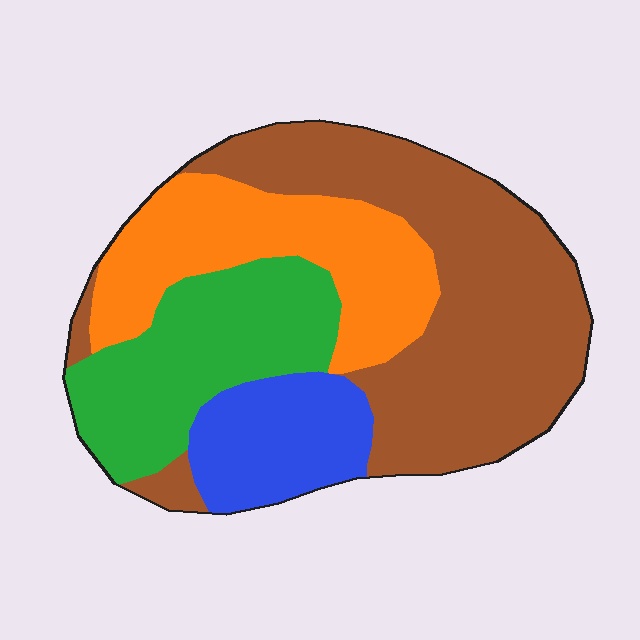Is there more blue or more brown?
Brown.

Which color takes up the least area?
Blue, at roughly 15%.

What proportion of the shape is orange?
Orange takes up about one quarter (1/4) of the shape.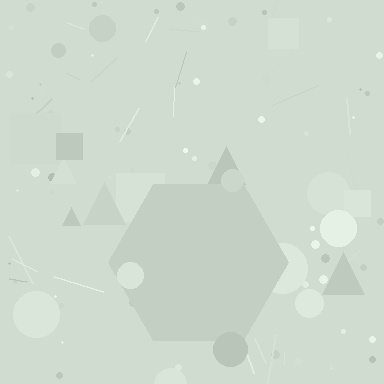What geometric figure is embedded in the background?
A hexagon is embedded in the background.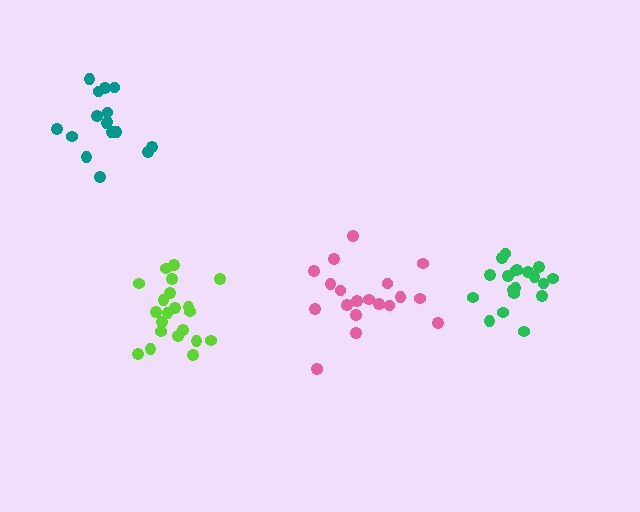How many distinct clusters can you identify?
There are 4 distinct clusters.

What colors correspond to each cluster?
The clusters are colored: pink, lime, green, teal.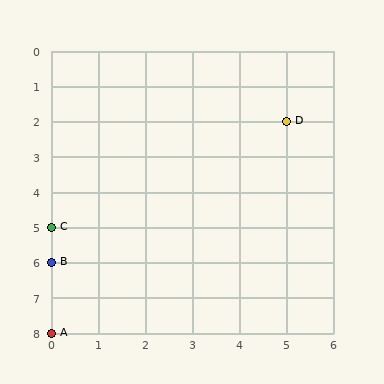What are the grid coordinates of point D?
Point D is at grid coordinates (5, 2).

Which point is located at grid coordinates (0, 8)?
Point A is at (0, 8).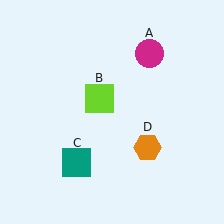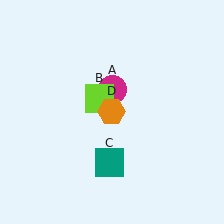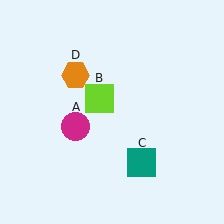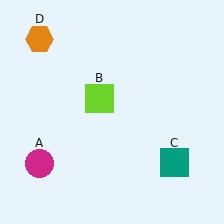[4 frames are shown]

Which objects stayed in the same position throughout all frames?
Lime square (object B) remained stationary.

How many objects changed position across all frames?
3 objects changed position: magenta circle (object A), teal square (object C), orange hexagon (object D).